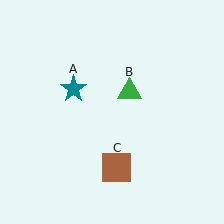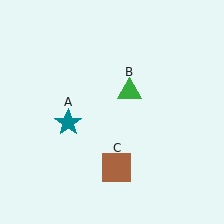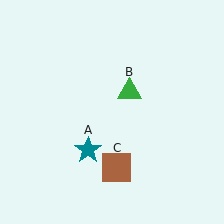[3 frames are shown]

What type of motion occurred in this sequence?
The teal star (object A) rotated counterclockwise around the center of the scene.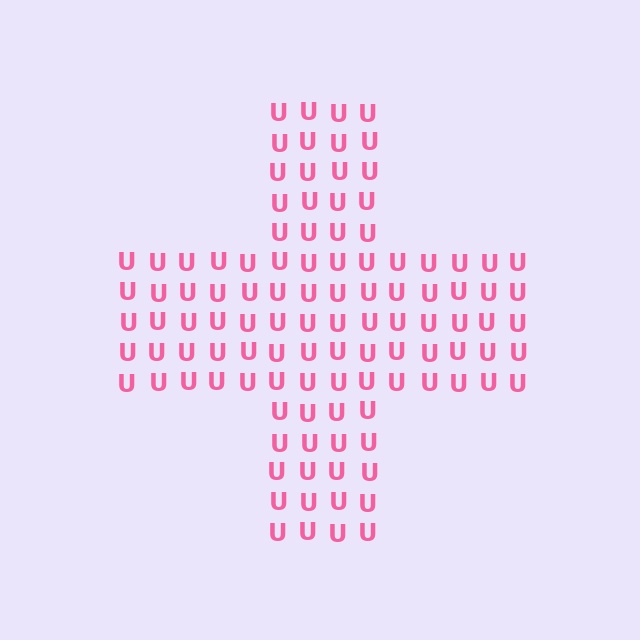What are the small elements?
The small elements are letter U's.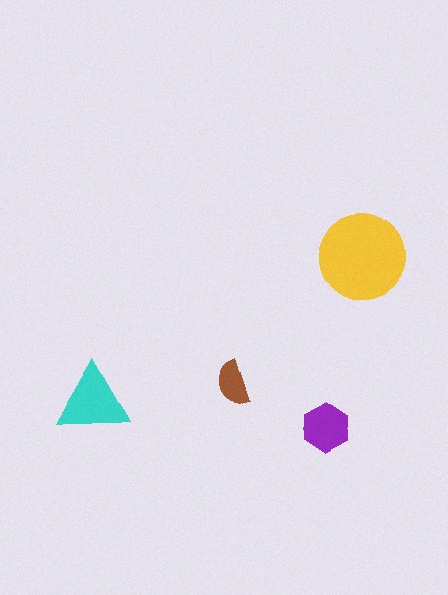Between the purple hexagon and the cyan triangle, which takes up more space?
The cyan triangle.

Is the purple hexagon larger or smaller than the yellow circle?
Smaller.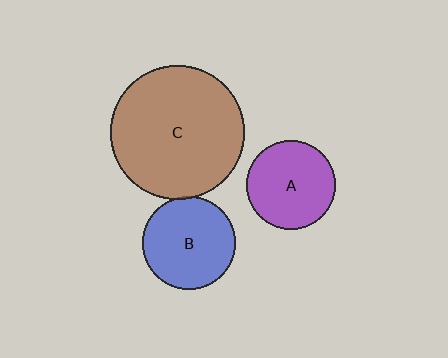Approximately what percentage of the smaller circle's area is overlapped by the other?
Approximately 5%.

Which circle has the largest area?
Circle C (brown).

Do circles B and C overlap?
Yes.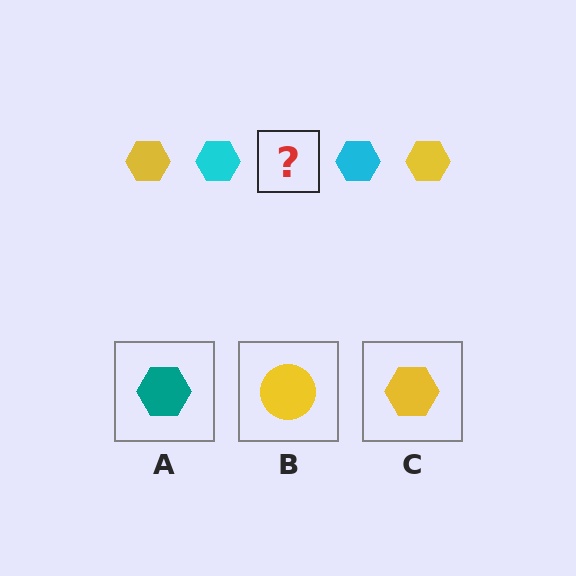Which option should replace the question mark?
Option C.